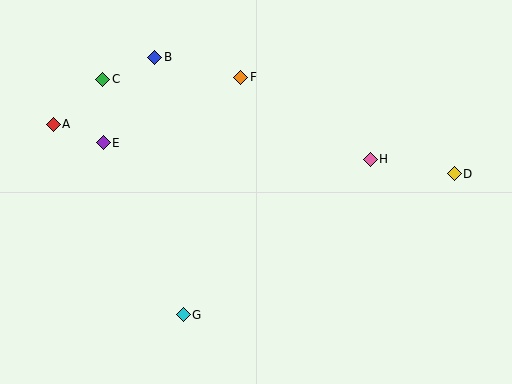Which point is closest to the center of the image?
Point F at (241, 77) is closest to the center.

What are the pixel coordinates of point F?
Point F is at (241, 77).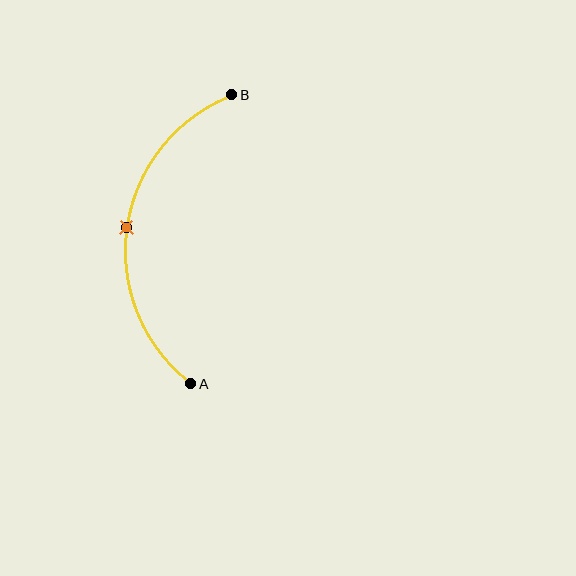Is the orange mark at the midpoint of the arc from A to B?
Yes. The orange mark lies on the arc at equal arc-length from both A and B — it is the arc midpoint.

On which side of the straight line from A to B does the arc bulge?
The arc bulges to the left of the straight line connecting A and B.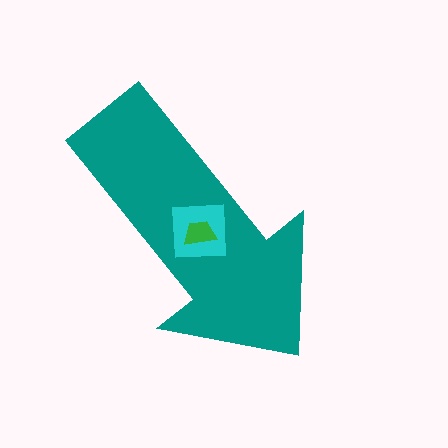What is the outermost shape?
The teal arrow.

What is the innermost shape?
The green trapezoid.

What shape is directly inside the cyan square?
The green trapezoid.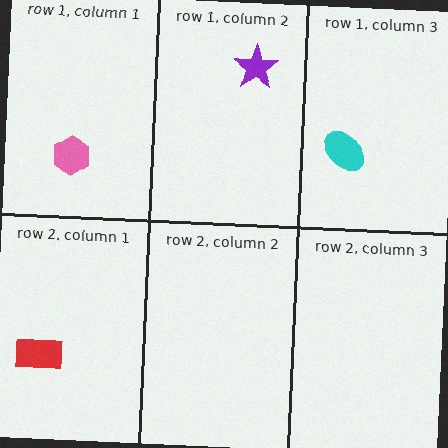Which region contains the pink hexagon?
The row 1, column 1 region.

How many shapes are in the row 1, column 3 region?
1.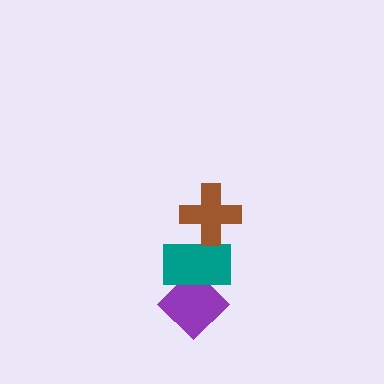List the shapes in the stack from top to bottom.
From top to bottom: the brown cross, the teal rectangle, the purple diamond.